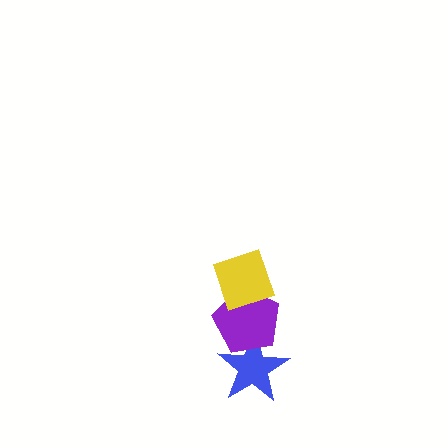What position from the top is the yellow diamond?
The yellow diamond is 1st from the top.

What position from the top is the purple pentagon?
The purple pentagon is 2nd from the top.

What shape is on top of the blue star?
The purple pentagon is on top of the blue star.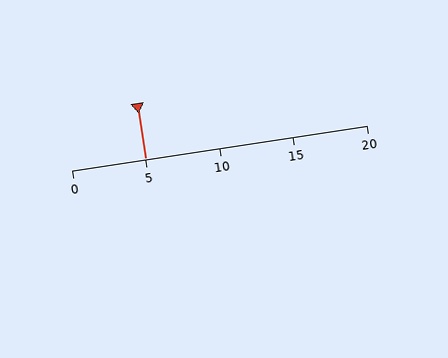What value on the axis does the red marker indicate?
The marker indicates approximately 5.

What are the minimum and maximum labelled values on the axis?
The axis runs from 0 to 20.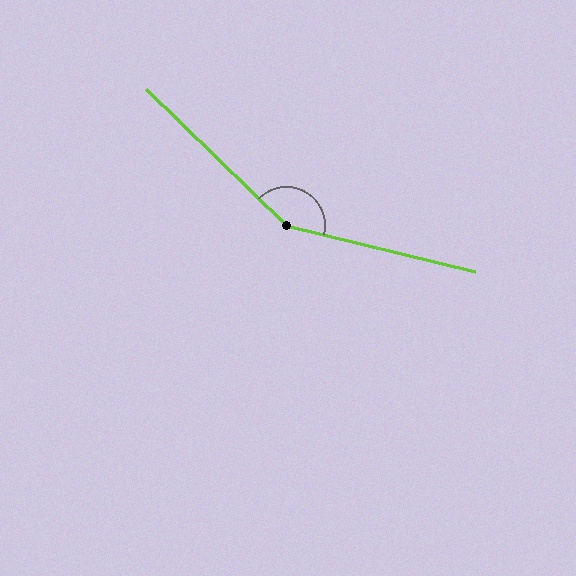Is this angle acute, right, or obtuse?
It is obtuse.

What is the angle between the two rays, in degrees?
Approximately 150 degrees.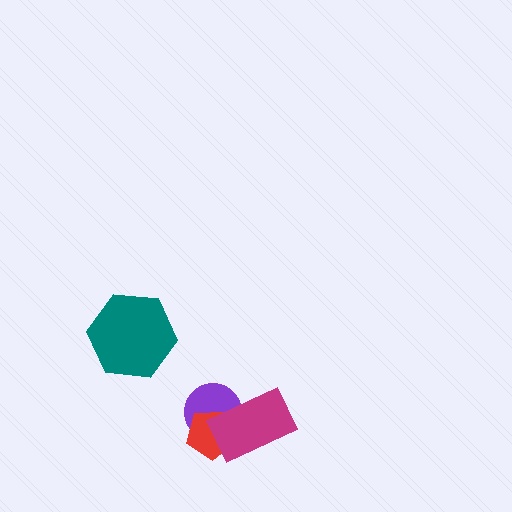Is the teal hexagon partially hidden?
No, no other shape covers it.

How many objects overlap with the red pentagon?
2 objects overlap with the red pentagon.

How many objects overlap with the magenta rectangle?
2 objects overlap with the magenta rectangle.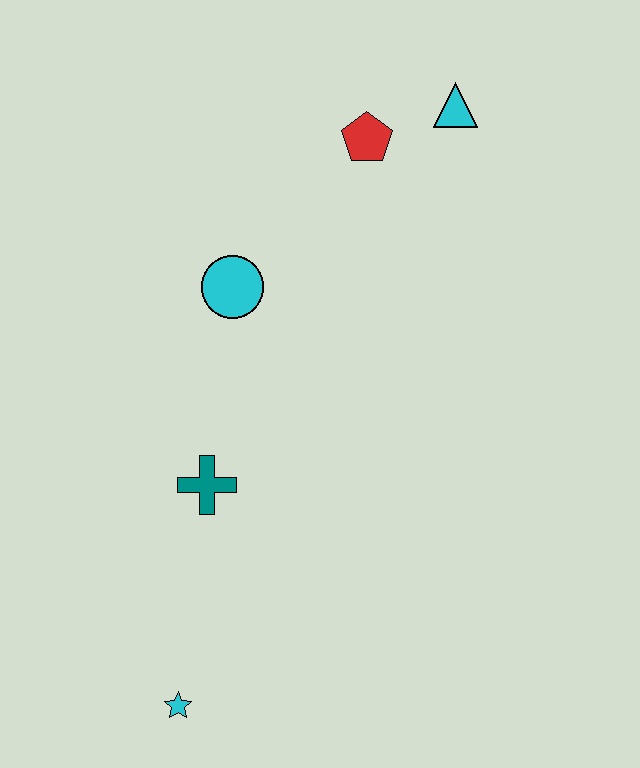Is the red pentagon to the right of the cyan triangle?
No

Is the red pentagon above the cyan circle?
Yes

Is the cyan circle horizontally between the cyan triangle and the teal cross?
Yes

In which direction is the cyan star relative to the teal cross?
The cyan star is below the teal cross.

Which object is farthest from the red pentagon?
The cyan star is farthest from the red pentagon.